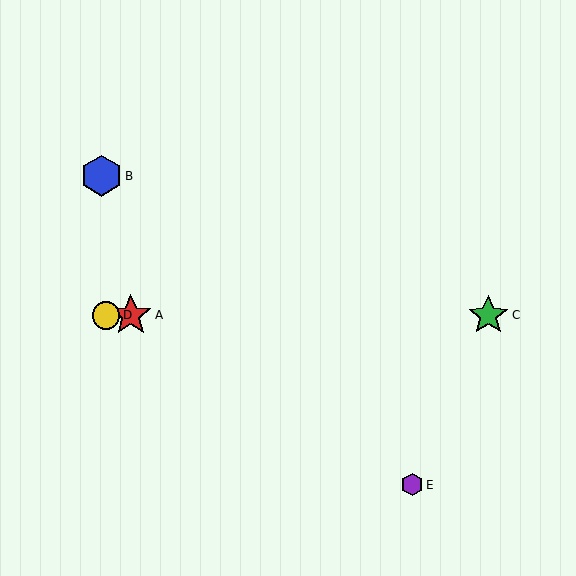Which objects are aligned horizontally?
Objects A, C, D are aligned horizontally.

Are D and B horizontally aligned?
No, D is at y≈315 and B is at y≈176.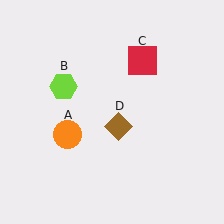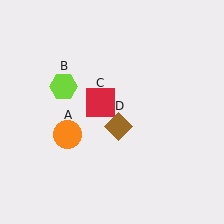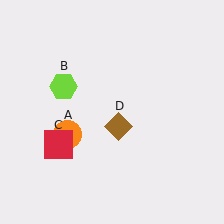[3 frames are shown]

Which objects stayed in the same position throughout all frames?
Orange circle (object A) and lime hexagon (object B) and brown diamond (object D) remained stationary.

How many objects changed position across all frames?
1 object changed position: red square (object C).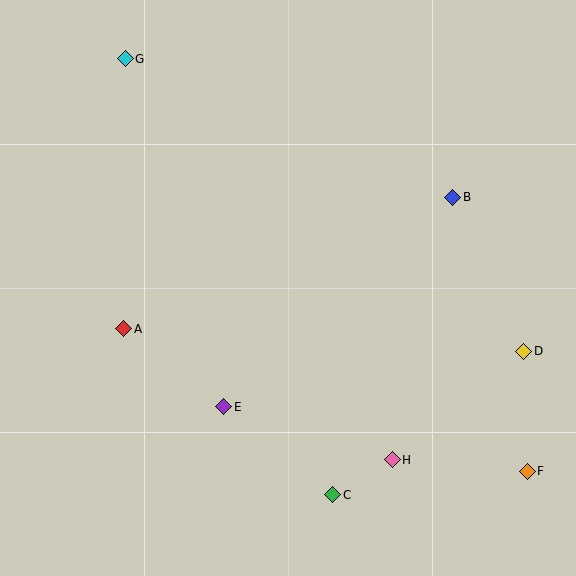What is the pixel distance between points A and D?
The distance between A and D is 401 pixels.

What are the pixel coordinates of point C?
Point C is at (333, 495).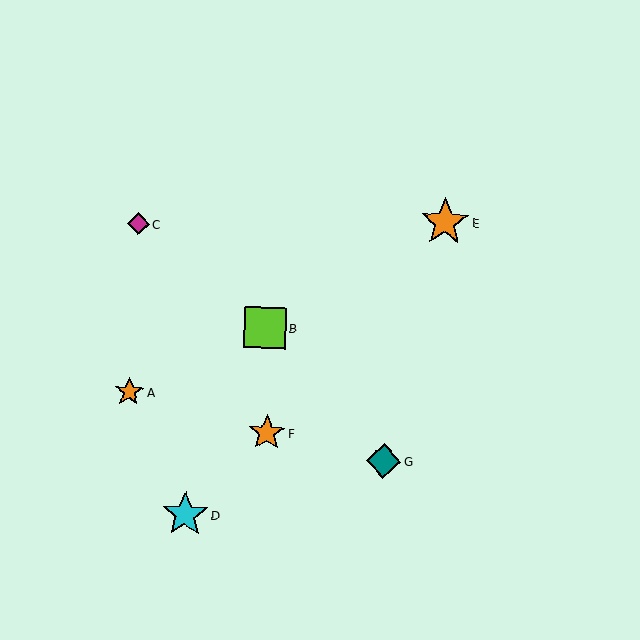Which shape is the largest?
The orange star (labeled E) is the largest.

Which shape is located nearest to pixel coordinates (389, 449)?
The teal diamond (labeled G) at (383, 461) is nearest to that location.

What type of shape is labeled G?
Shape G is a teal diamond.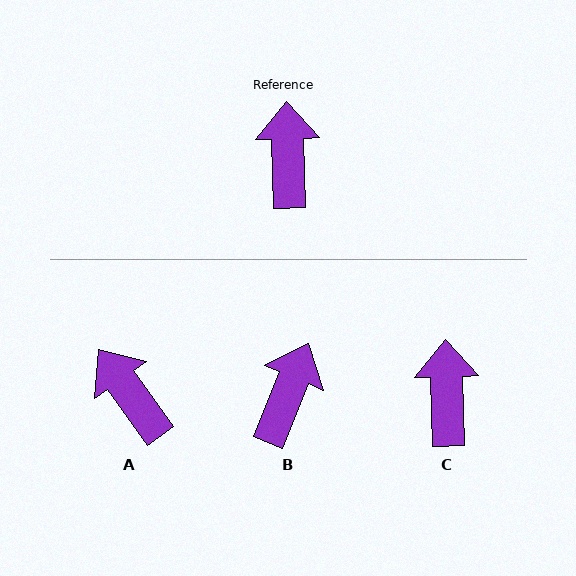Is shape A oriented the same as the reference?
No, it is off by about 34 degrees.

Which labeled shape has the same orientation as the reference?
C.